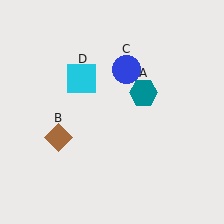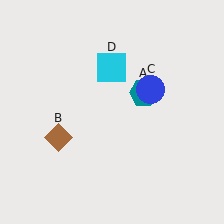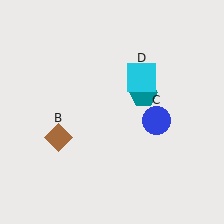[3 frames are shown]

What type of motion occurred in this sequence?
The blue circle (object C), cyan square (object D) rotated clockwise around the center of the scene.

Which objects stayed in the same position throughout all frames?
Teal hexagon (object A) and brown diamond (object B) remained stationary.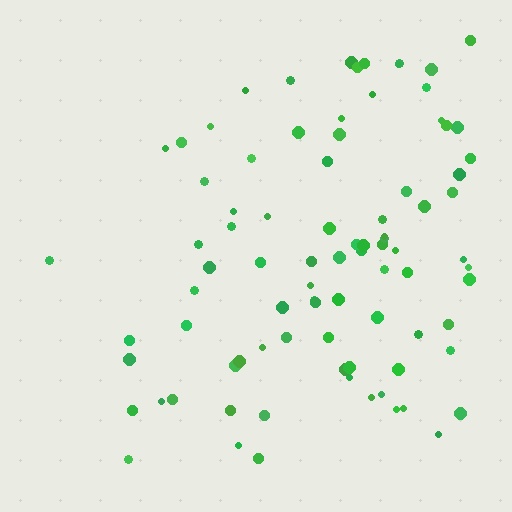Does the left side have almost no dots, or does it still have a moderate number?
Still a moderate number, just noticeably fewer than the right.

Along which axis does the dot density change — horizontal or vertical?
Horizontal.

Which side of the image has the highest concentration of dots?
The right.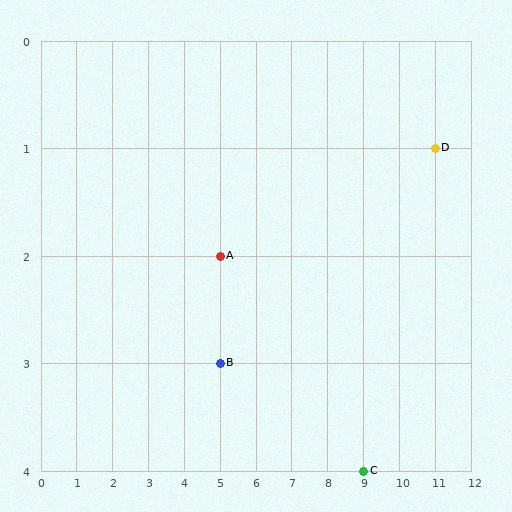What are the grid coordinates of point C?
Point C is at grid coordinates (9, 4).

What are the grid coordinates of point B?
Point B is at grid coordinates (5, 3).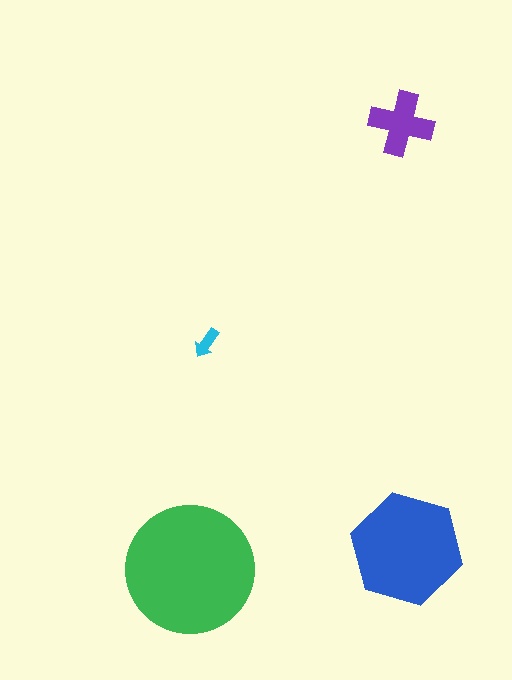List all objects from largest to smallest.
The green circle, the blue hexagon, the purple cross, the cyan arrow.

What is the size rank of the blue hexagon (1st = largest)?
2nd.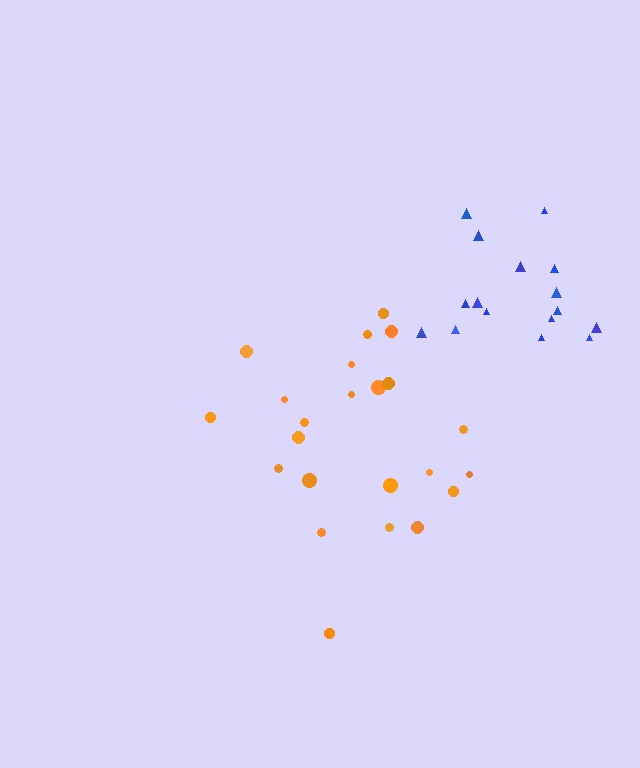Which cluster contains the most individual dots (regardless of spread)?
Orange (23).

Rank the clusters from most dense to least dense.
blue, orange.